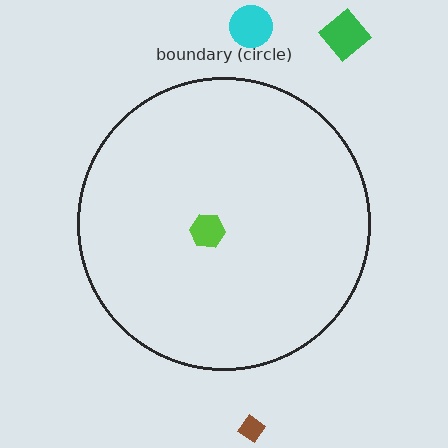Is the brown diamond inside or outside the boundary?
Outside.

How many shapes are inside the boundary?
1 inside, 3 outside.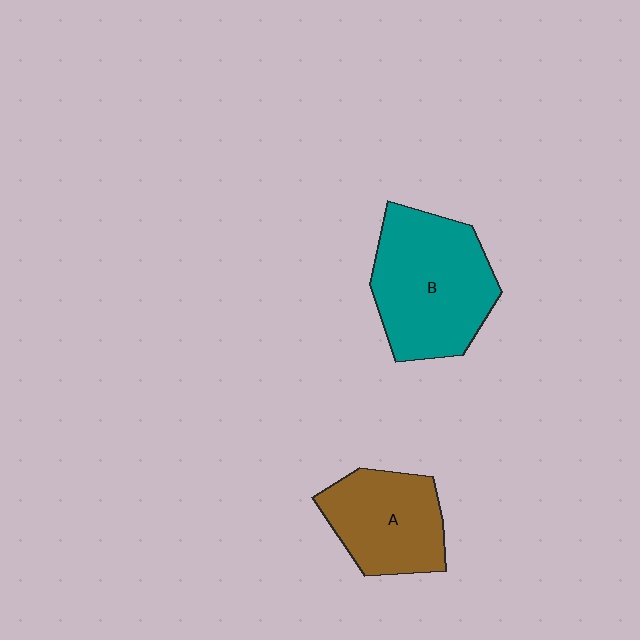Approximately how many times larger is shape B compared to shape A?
Approximately 1.4 times.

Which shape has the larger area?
Shape B (teal).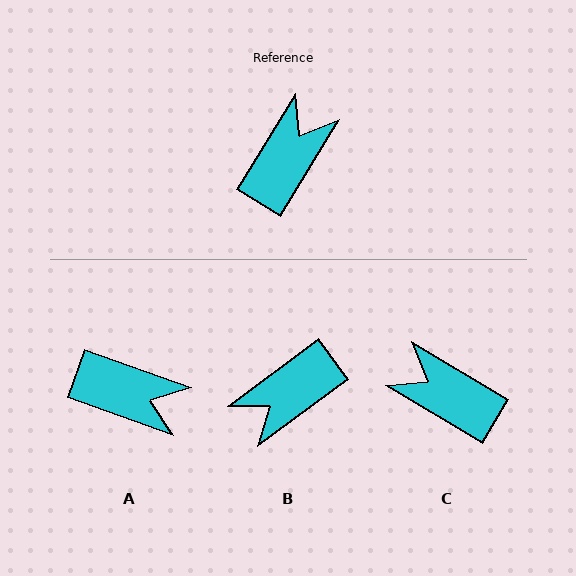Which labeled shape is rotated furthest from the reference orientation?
B, about 158 degrees away.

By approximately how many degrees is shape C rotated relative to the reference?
Approximately 91 degrees counter-clockwise.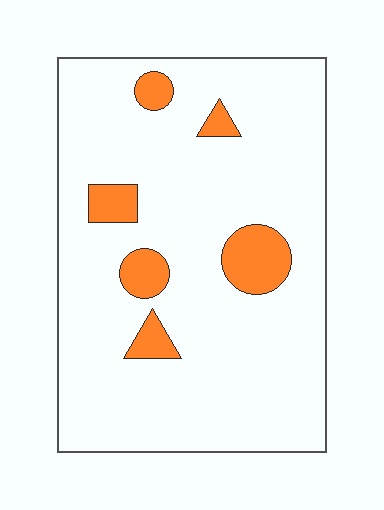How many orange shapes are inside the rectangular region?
6.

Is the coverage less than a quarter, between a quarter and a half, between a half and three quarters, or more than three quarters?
Less than a quarter.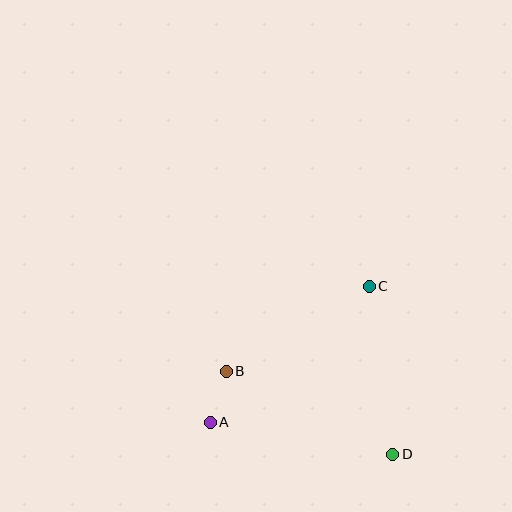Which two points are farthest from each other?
Points A and C are farthest from each other.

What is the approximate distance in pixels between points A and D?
The distance between A and D is approximately 185 pixels.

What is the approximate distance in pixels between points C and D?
The distance between C and D is approximately 170 pixels.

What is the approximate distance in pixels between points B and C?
The distance between B and C is approximately 166 pixels.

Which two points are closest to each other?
Points A and B are closest to each other.